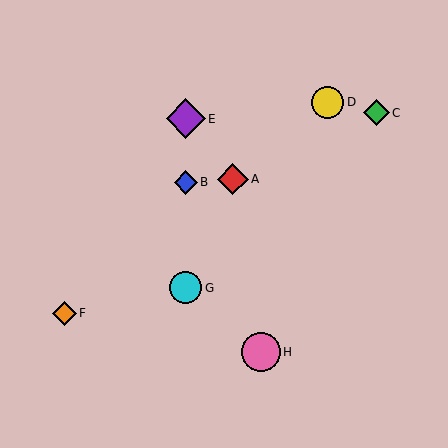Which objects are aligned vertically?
Objects B, E, G are aligned vertically.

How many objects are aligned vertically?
3 objects (B, E, G) are aligned vertically.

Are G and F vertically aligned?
No, G is at x≈186 and F is at x≈64.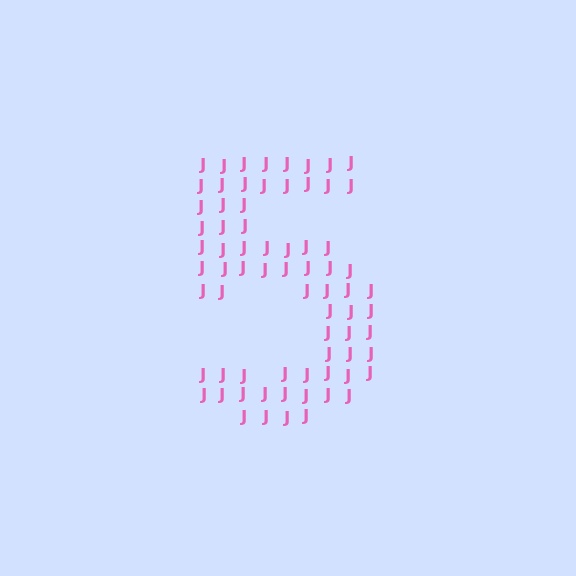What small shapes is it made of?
It is made of small letter J's.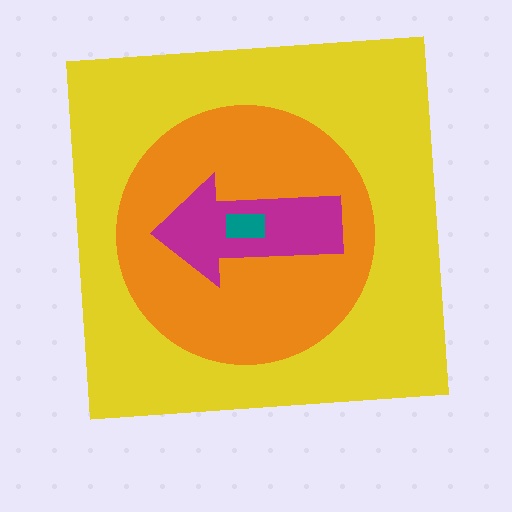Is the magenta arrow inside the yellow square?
Yes.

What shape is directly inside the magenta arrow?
The teal rectangle.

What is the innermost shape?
The teal rectangle.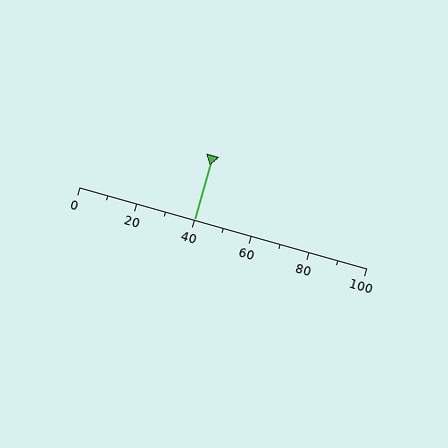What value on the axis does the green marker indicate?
The marker indicates approximately 40.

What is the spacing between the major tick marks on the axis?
The major ticks are spaced 20 apart.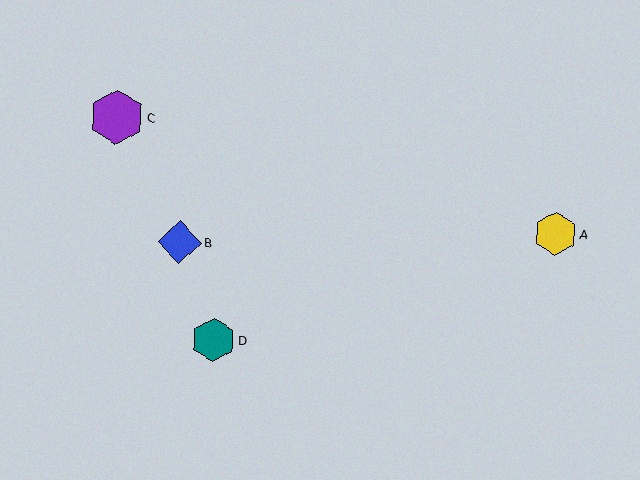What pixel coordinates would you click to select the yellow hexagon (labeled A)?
Click at (555, 234) to select the yellow hexagon A.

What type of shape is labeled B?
Shape B is a blue diamond.